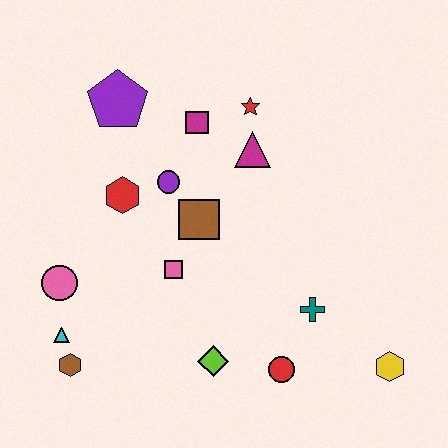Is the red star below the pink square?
No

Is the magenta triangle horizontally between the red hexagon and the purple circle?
No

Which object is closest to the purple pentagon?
The magenta square is closest to the purple pentagon.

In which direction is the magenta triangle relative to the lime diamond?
The magenta triangle is above the lime diamond.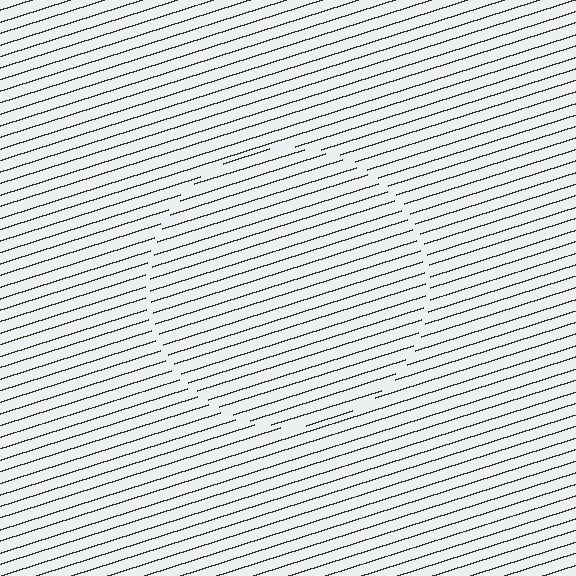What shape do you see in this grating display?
An illusory circle. The interior of the shape contains the same grating, shifted by half a period — the contour is defined by the phase discontinuity where line-ends from the inner and outer gratings abut.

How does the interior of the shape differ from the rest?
The interior of the shape contains the same grating, shifted by half a period — the contour is defined by the phase discontinuity where line-ends from the inner and outer gratings abut.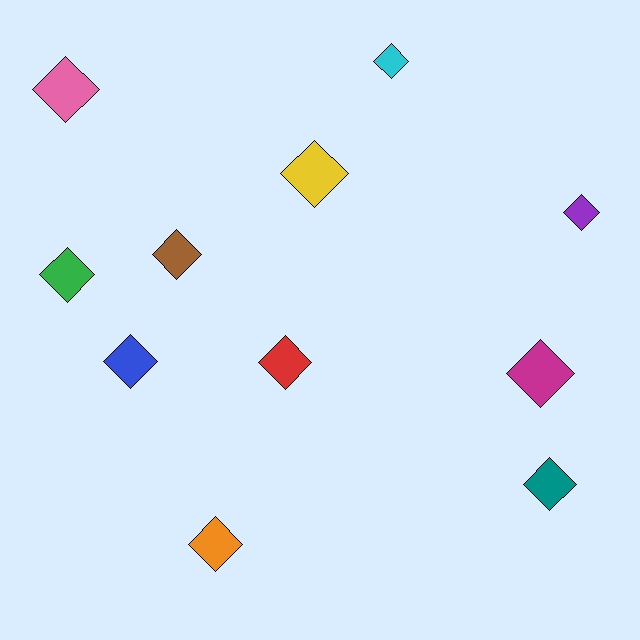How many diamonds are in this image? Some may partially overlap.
There are 11 diamonds.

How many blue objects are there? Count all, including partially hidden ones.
There is 1 blue object.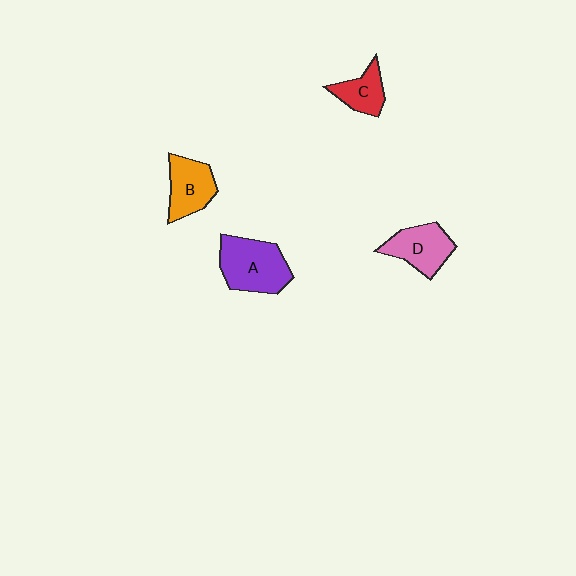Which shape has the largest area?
Shape A (purple).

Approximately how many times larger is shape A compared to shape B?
Approximately 1.4 times.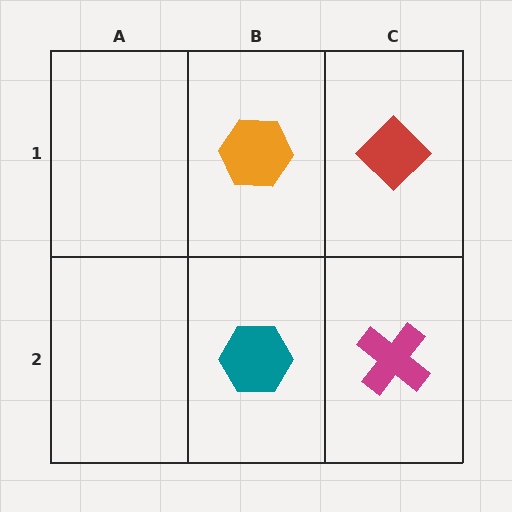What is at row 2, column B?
A teal hexagon.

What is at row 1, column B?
An orange hexagon.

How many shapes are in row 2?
2 shapes.